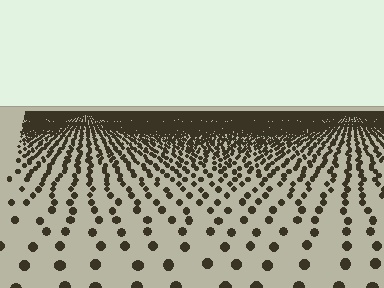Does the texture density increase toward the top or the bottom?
Density increases toward the top.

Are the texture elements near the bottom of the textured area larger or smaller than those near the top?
Larger. Near the bottom, elements are closer to the viewer and appear at a bigger on-screen size.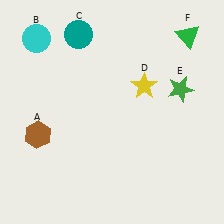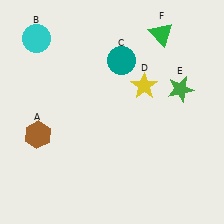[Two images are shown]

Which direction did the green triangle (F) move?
The green triangle (F) moved left.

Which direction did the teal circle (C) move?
The teal circle (C) moved right.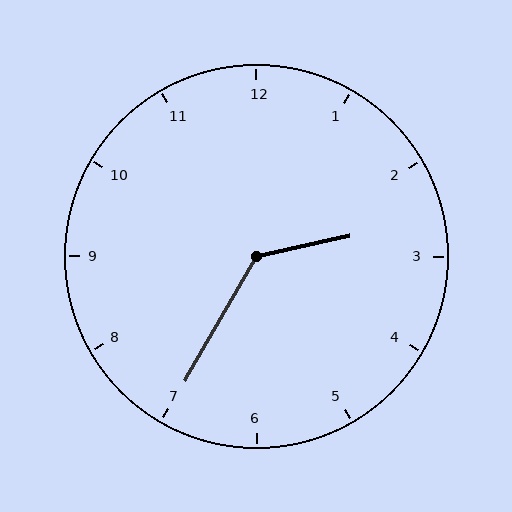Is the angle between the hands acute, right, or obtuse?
It is obtuse.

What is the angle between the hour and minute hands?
Approximately 132 degrees.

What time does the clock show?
2:35.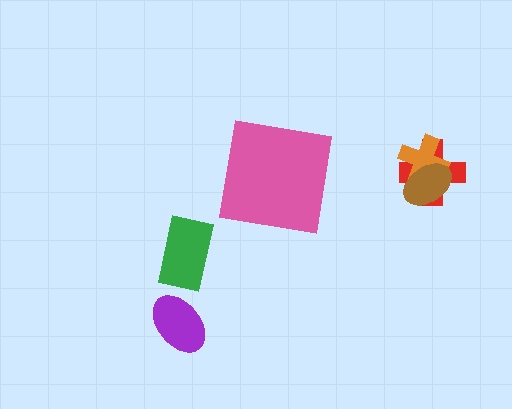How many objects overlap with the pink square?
0 objects overlap with the pink square.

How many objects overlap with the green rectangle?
0 objects overlap with the green rectangle.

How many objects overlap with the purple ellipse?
0 objects overlap with the purple ellipse.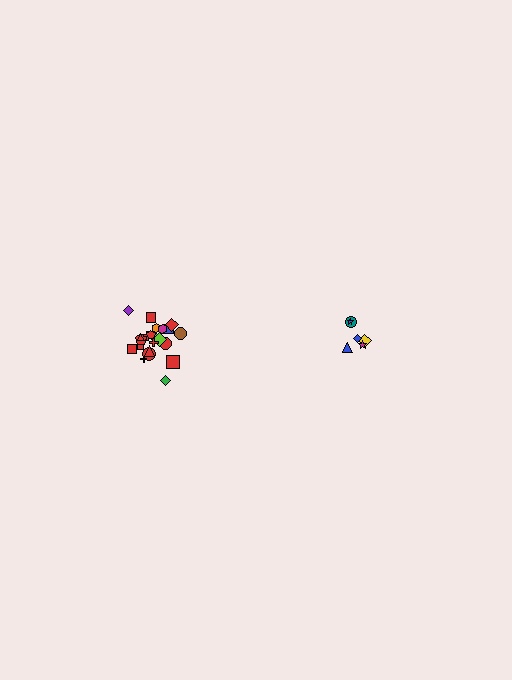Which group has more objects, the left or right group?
The left group.